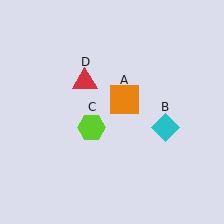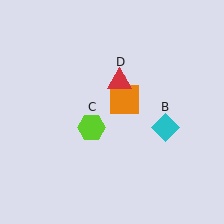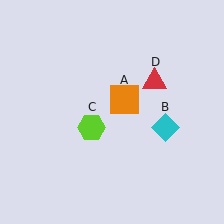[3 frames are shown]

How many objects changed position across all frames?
1 object changed position: red triangle (object D).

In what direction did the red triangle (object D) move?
The red triangle (object D) moved right.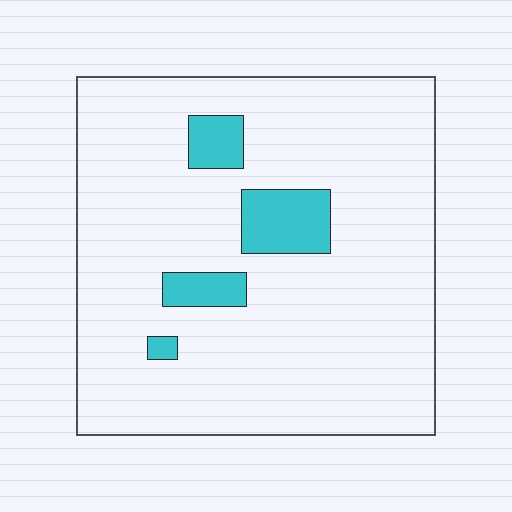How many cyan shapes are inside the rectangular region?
4.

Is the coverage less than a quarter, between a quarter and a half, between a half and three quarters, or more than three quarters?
Less than a quarter.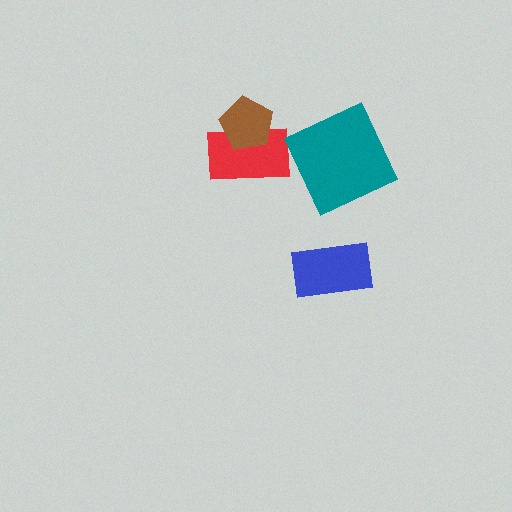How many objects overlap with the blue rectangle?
0 objects overlap with the blue rectangle.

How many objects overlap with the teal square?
0 objects overlap with the teal square.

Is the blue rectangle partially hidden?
No, no other shape covers it.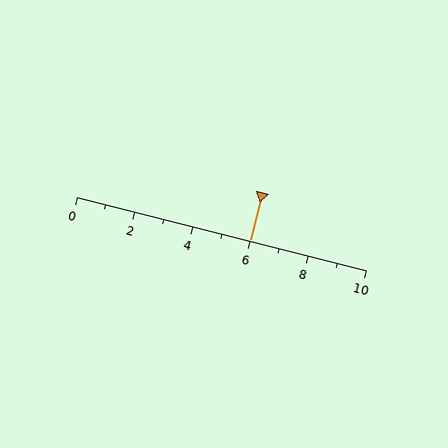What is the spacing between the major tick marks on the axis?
The major ticks are spaced 2 apart.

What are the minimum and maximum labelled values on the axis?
The axis runs from 0 to 10.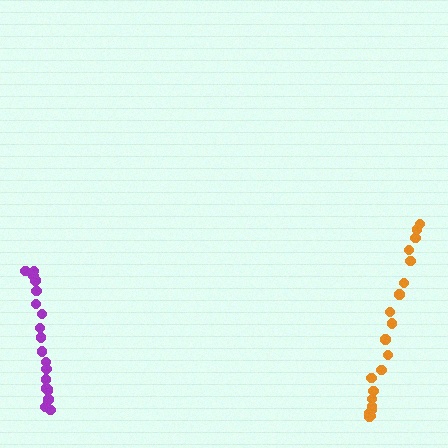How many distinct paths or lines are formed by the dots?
There are 2 distinct paths.